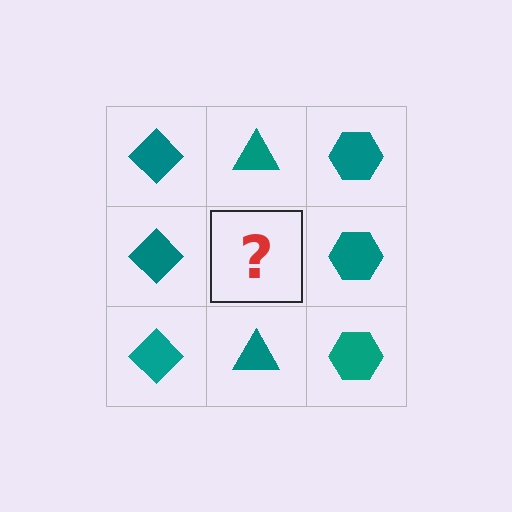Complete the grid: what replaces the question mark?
The question mark should be replaced with a teal triangle.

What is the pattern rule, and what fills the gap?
The rule is that each column has a consistent shape. The gap should be filled with a teal triangle.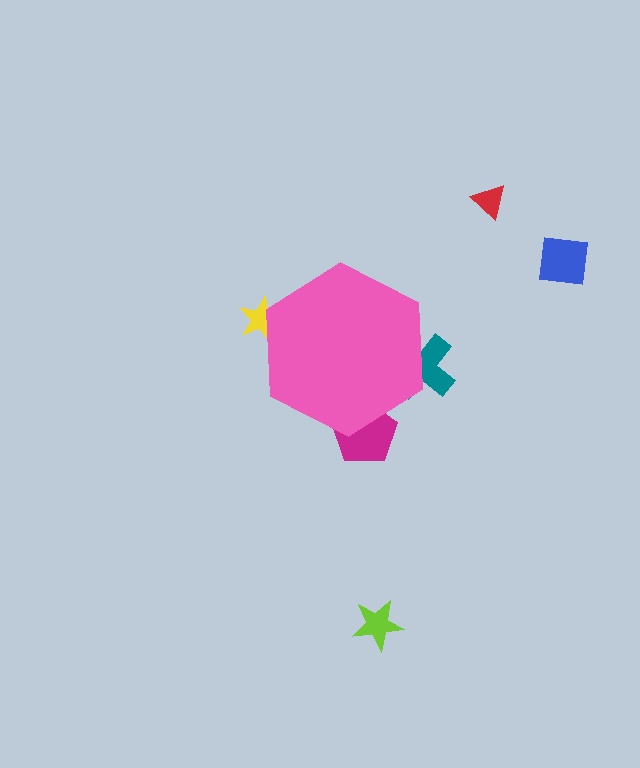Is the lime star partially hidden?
No, the lime star is fully visible.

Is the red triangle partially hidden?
No, the red triangle is fully visible.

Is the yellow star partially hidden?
Yes, the yellow star is partially hidden behind the pink hexagon.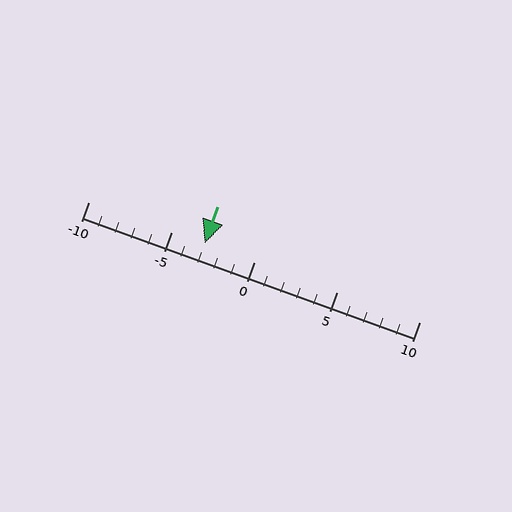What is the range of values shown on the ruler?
The ruler shows values from -10 to 10.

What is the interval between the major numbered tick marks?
The major tick marks are spaced 5 units apart.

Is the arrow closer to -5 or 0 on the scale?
The arrow is closer to -5.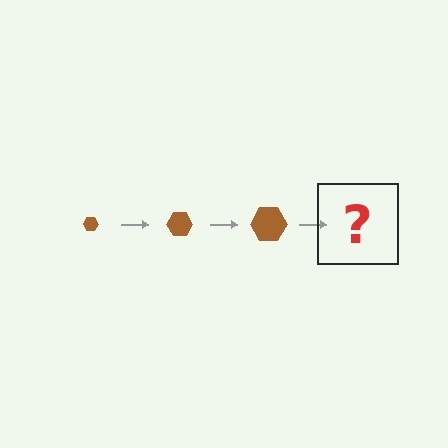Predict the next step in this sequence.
The next step is a brown hexagon, larger than the previous one.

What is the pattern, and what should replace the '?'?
The pattern is that the hexagon gets progressively larger each step. The '?' should be a brown hexagon, larger than the previous one.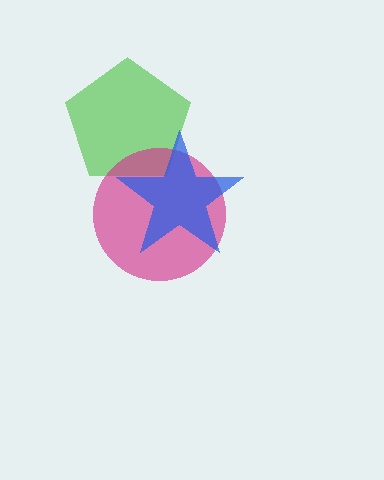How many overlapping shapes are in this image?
There are 3 overlapping shapes in the image.